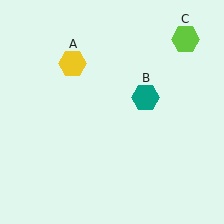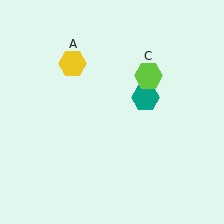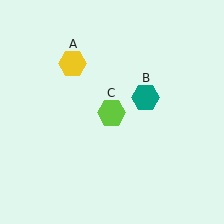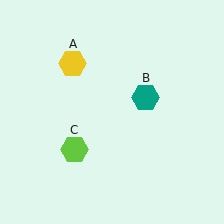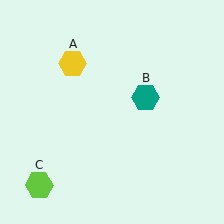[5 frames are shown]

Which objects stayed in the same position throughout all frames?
Yellow hexagon (object A) and teal hexagon (object B) remained stationary.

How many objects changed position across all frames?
1 object changed position: lime hexagon (object C).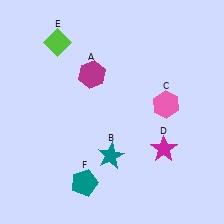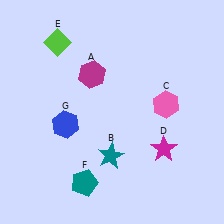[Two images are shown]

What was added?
A blue hexagon (G) was added in Image 2.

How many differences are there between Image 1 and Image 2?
There is 1 difference between the two images.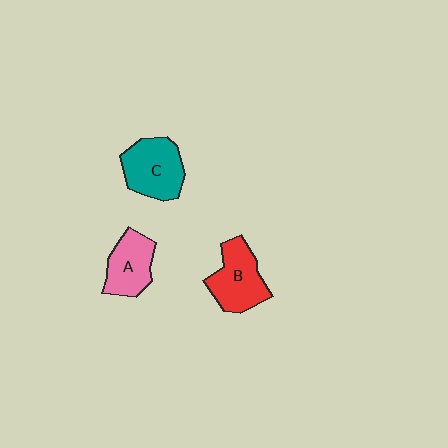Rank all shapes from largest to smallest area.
From largest to smallest: C (teal), B (red), A (pink).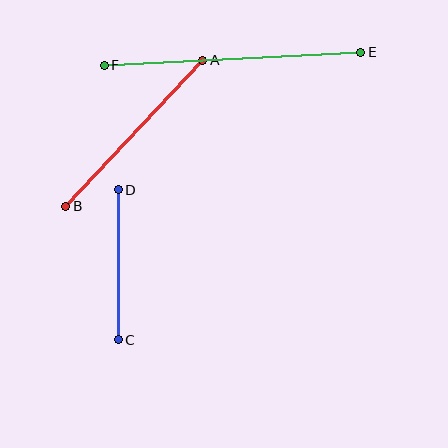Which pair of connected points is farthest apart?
Points E and F are farthest apart.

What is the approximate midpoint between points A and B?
The midpoint is at approximately (134, 133) pixels.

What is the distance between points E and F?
The distance is approximately 257 pixels.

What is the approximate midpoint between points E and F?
The midpoint is at approximately (232, 59) pixels.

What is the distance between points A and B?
The distance is approximately 200 pixels.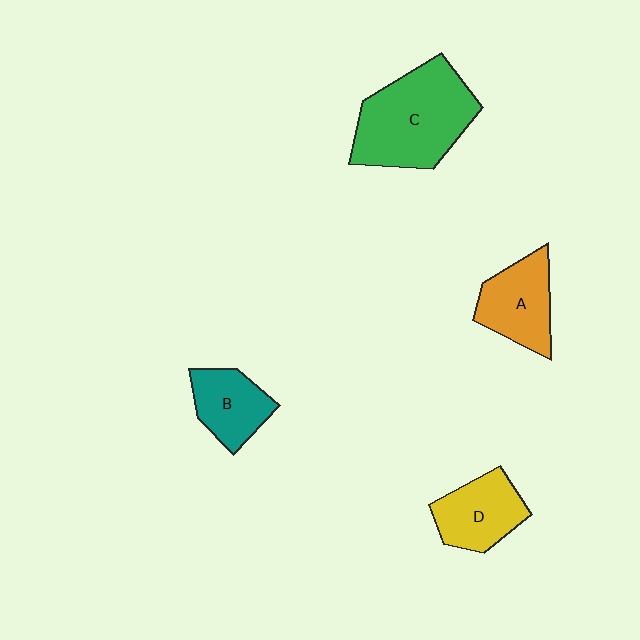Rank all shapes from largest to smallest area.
From largest to smallest: C (green), A (orange), D (yellow), B (teal).